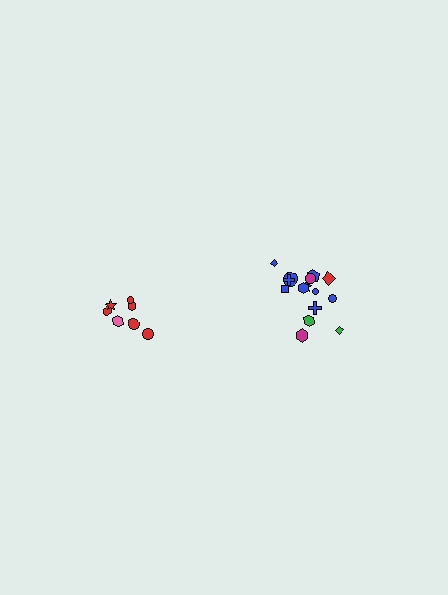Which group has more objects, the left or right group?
The right group.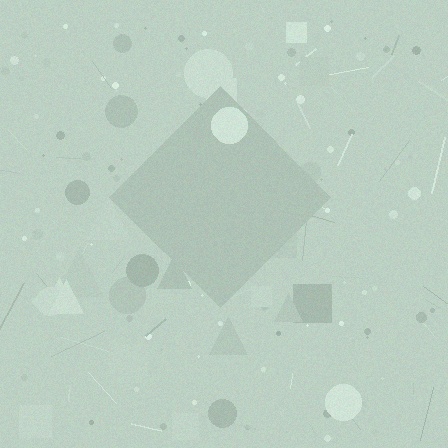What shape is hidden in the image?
A diamond is hidden in the image.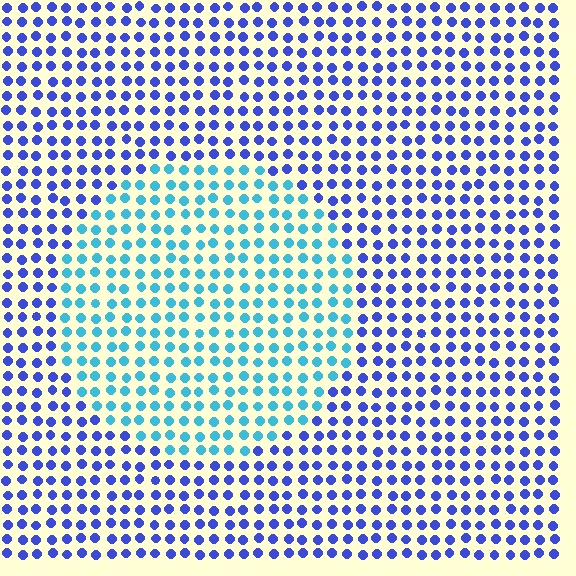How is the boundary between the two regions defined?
The boundary is defined purely by a slight shift in hue (about 45 degrees). Spacing, size, and orientation are identical on both sides.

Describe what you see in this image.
The image is filled with small blue elements in a uniform arrangement. A circle-shaped region is visible where the elements are tinted to a slightly different hue, forming a subtle color boundary.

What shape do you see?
I see a circle.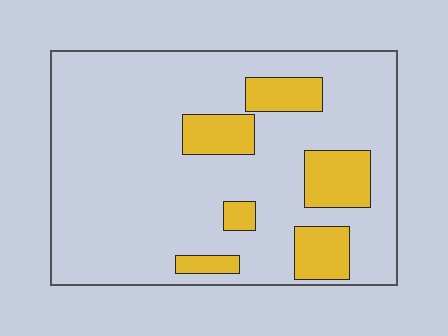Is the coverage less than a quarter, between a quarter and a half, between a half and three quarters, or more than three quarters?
Less than a quarter.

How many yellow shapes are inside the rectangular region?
6.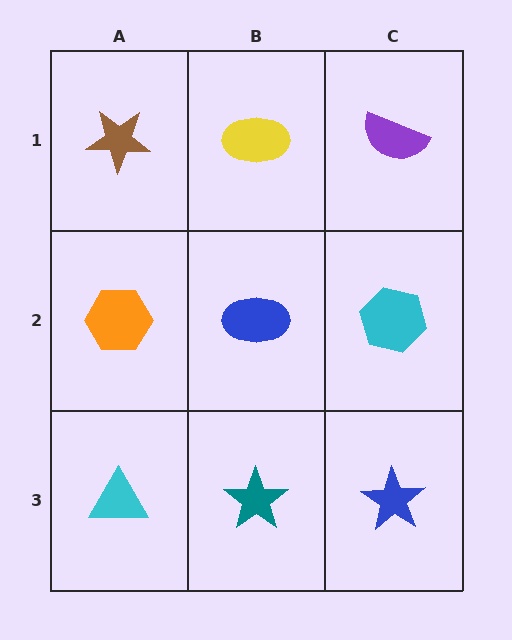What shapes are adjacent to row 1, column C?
A cyan hexagon (row 2, column C), a yellow ellipse (row 1, column B).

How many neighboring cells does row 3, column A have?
2.